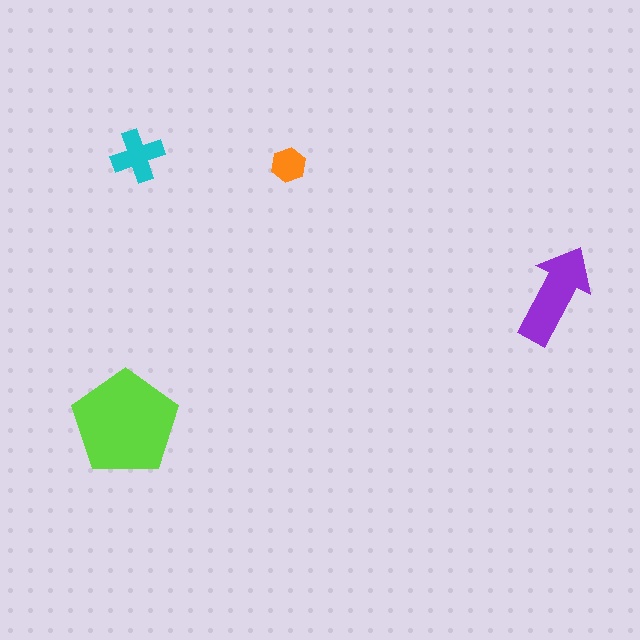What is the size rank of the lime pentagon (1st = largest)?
1st.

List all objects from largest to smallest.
The lime pentagon, the purple arrow, the cyan cross, the orange hexagon.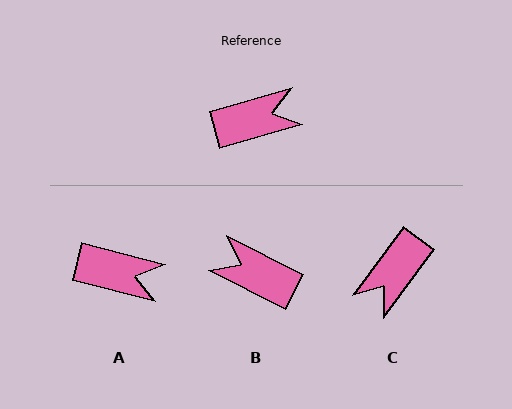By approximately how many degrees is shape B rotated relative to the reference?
Approximately 137 degrees counter-clockwise.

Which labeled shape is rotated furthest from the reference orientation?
C, about 142 degrees away.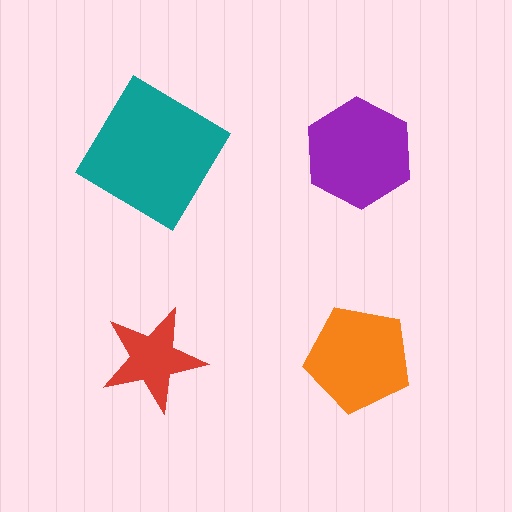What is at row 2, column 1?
A red star.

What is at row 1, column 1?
A teal diamond.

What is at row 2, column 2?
An orange pentagon.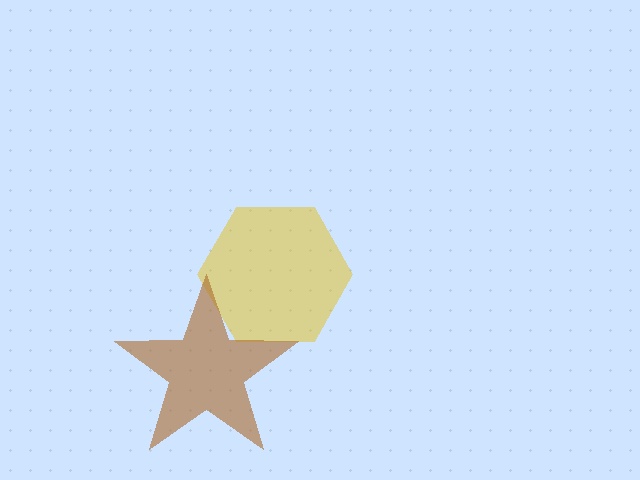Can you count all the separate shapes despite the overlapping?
Yes, there are 2 separate shapes.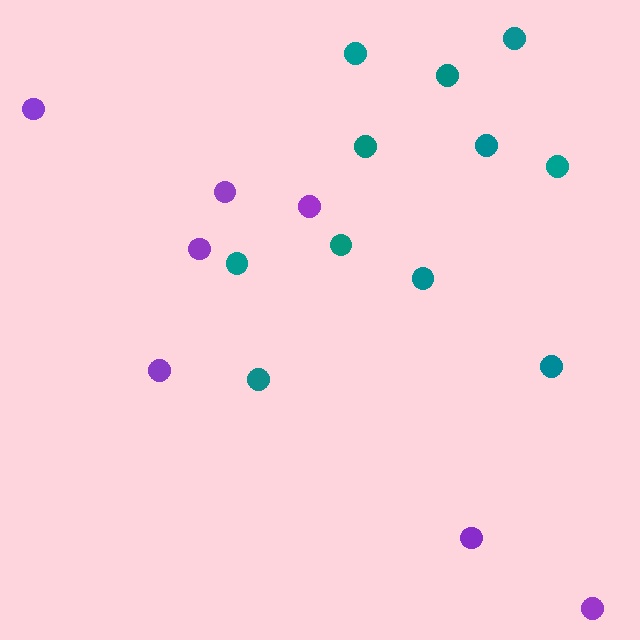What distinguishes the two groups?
There are 2 groups: one group of teal circles (11) and one group of purple circles (7).